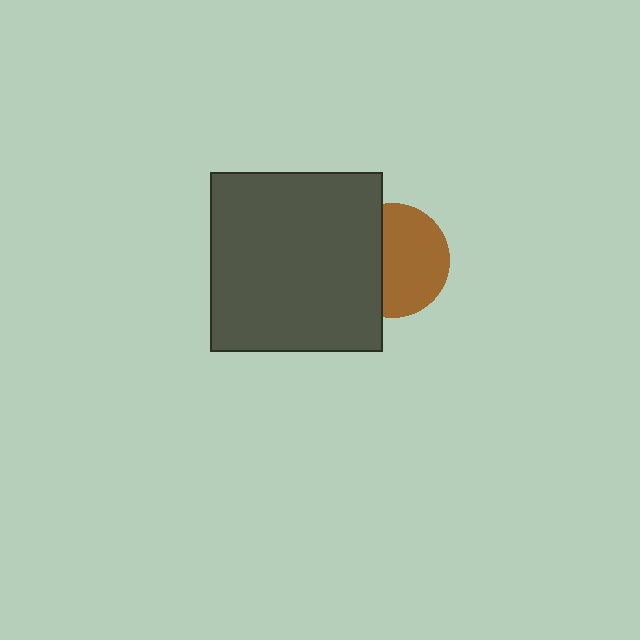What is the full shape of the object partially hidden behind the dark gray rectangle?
The partially hidden object is a brown circle.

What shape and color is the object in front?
The object in front is a dark gray rectangle.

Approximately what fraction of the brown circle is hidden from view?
Roughly 40% of the brown circle is hidden behind the dark gray rectangle.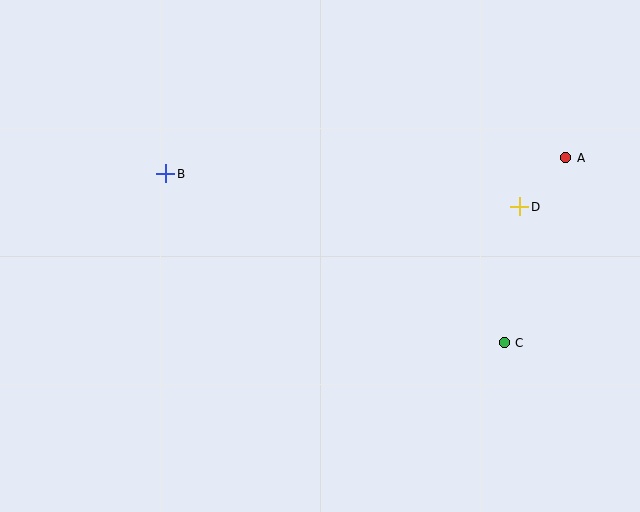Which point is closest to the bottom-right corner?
Point C is closest to the bottom-right corner.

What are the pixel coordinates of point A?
Point A is at (566, 158).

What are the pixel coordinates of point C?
Point C is at (504, 343).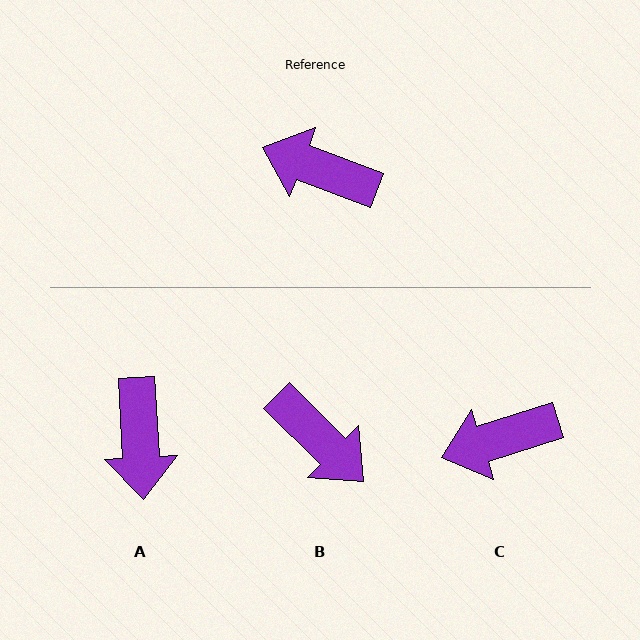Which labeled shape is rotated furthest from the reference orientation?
B, about 156 degrees away.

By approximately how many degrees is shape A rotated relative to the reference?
Approximately 114 degrees counter-clockwise.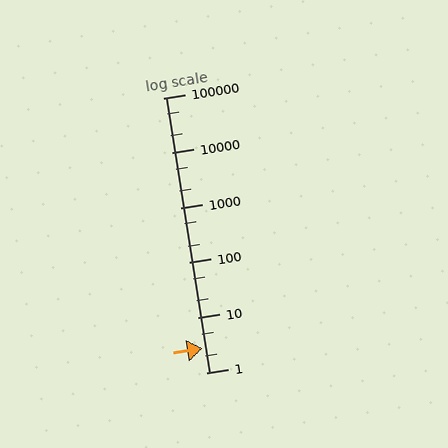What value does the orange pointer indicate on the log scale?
The pointer indicates approximately 2.8.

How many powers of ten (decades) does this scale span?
The scale spans 5 decades, from 1 to 100000.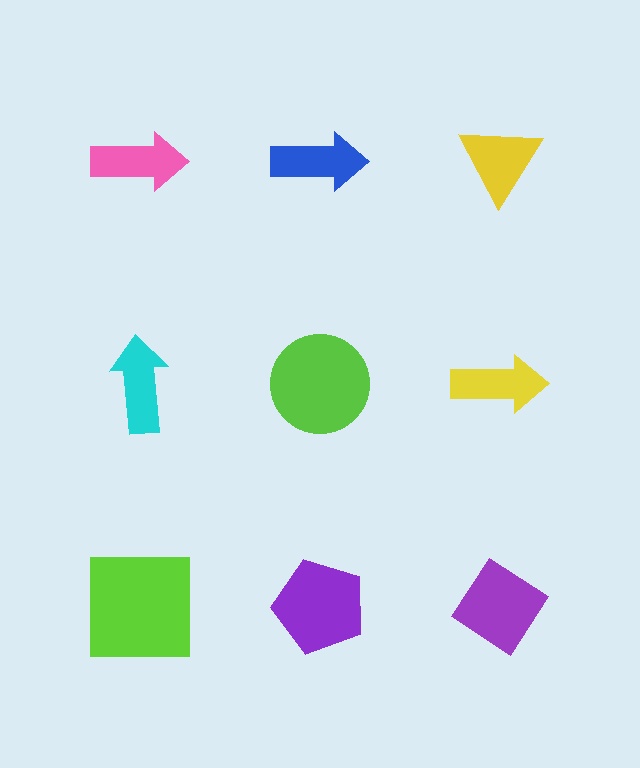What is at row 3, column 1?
A lime square.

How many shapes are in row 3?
3 shapes.